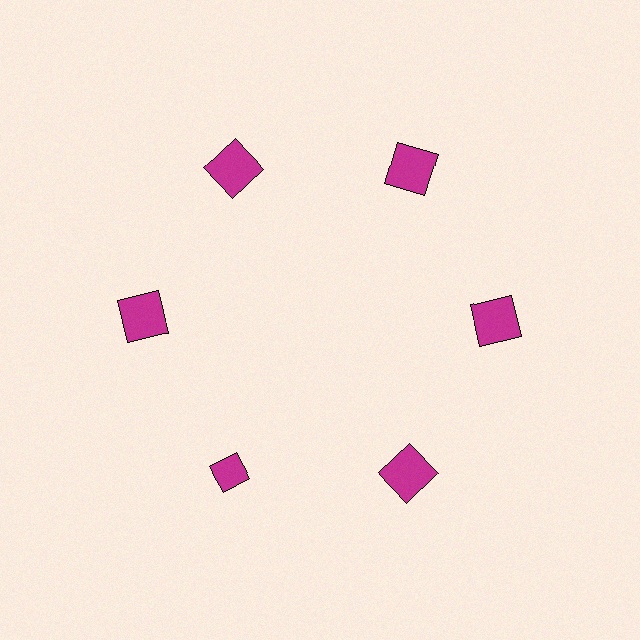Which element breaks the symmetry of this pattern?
The magenta diamond at roughly the 7 o'clock position breaks the symmetry. All other shapes are magenta squares.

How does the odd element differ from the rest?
It has a different shape: diamond instead of square.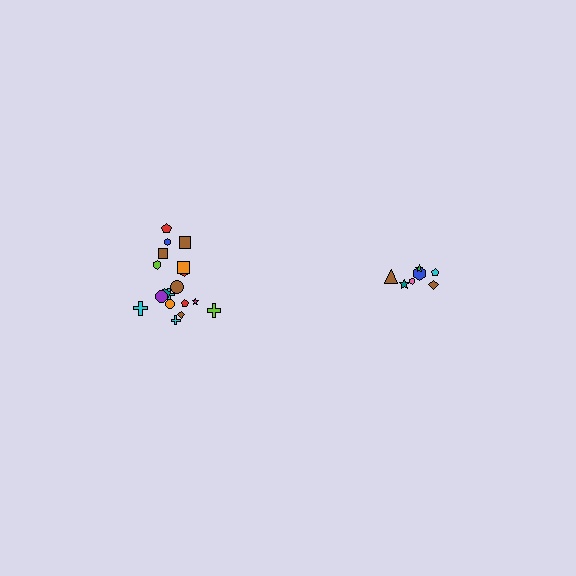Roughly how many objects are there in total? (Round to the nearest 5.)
Roughly 25 objects in total.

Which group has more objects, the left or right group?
The left group.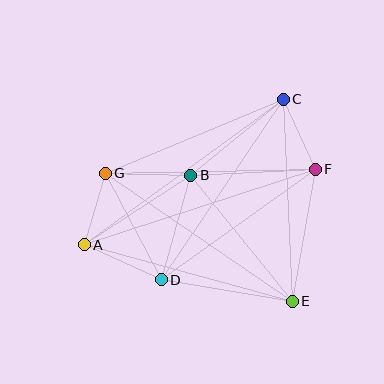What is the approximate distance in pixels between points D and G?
The distance between D and G is approximately 120 pixels.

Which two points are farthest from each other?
Points A and C are farthest from each other.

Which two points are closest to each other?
Points A and G are closest to each other.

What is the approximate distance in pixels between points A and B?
The distance between A and B is approximately 127 pixels.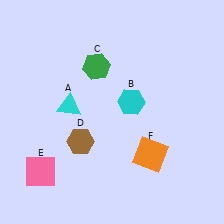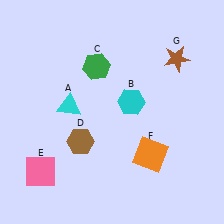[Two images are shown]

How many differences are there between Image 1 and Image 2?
There is 1 difference between the two images.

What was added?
A brown star (G) was added in Image 2.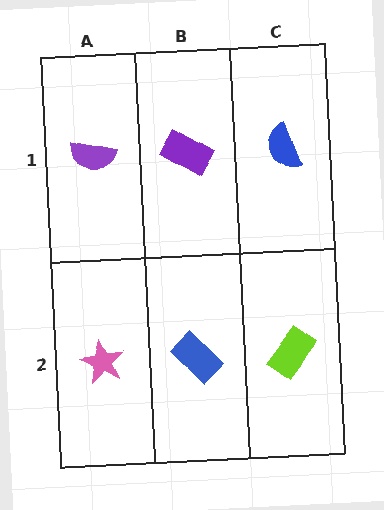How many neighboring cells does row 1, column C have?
2.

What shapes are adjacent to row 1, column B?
A blue rectangle (row 2, column B), a purple semicircle (row 1, column A), a blue semicircle (row 1, column C).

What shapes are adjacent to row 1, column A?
A pink star (row 2, column A), a purple rectangle (row 1, column B).